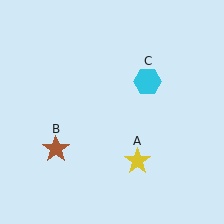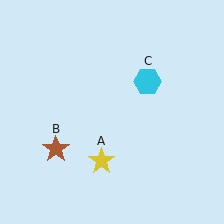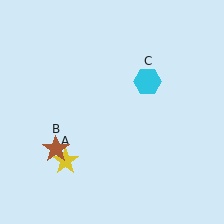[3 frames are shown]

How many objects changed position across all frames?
1 object changed position: yellow star (object A).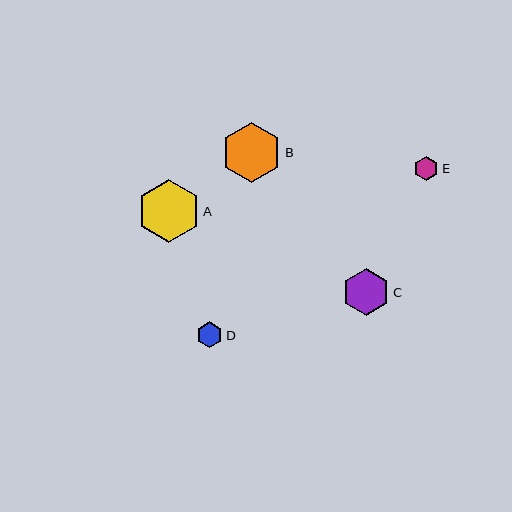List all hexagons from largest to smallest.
From largest to smallest: A, B, C, D, E.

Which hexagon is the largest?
Hexagon A is the largest with a size of approximately 63 pixels.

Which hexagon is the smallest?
Hexagon E is the smallest with a size of approximately 25 pixels.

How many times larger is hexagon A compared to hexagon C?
Hexagon A is approximately 1.3 times the size of hexagon C.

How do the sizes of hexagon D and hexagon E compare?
Hexagon D and hexagon E are approximately the same size.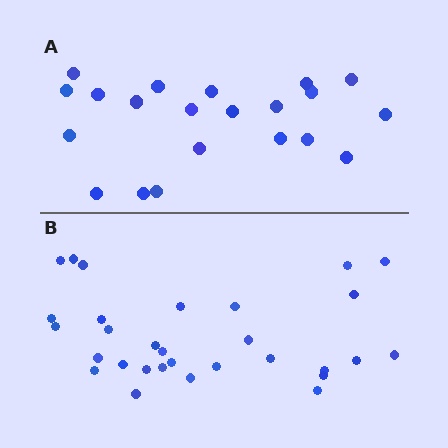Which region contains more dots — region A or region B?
Region B (the bottom region) has more dots.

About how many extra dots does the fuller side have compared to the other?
Region B has roughly 8 or so more dots than region A.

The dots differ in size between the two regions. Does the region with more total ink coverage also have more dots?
No. Region A has more total ink coverage because its dots are larger, but region B actually contains more individual dots. Total area can be misleading — the number of items is what matters here.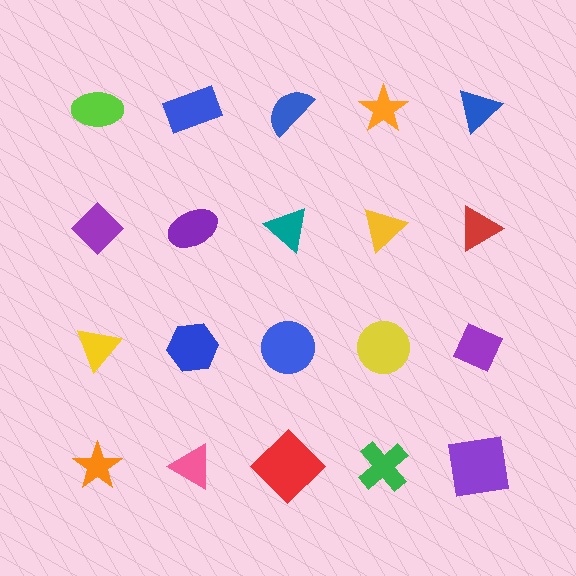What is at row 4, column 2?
A pink triangle.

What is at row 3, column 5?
A purple diamond.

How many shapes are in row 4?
5 shapes.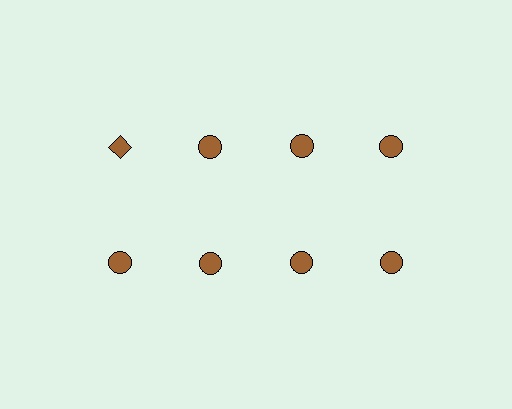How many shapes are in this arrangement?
There are 8 shapes arranged in a grid pattern.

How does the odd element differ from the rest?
It has a different shape: diamond instead of circle.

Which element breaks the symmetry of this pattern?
The brown diamond in the top row, leftmost column breaks the symmetry. All other shapes are brown circles.